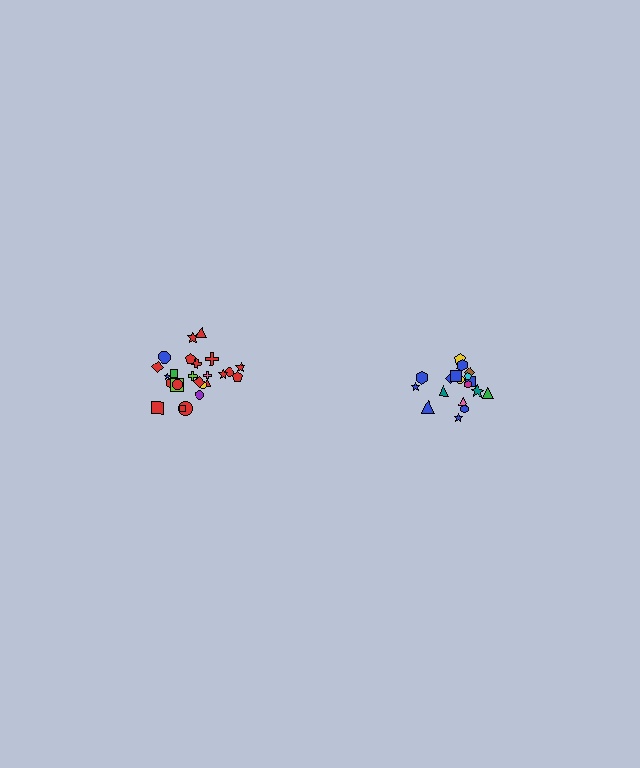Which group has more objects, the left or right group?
The left group.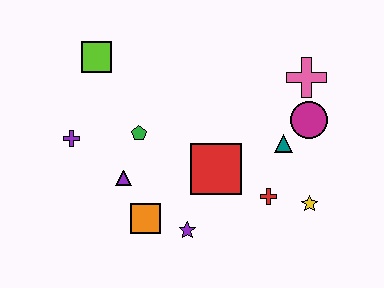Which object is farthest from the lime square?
The yellow star is farthest from the lime square.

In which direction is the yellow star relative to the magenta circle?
The yellow star is below the magenta circle.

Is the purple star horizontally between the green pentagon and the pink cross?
Yes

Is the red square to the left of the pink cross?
Yes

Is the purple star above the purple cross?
No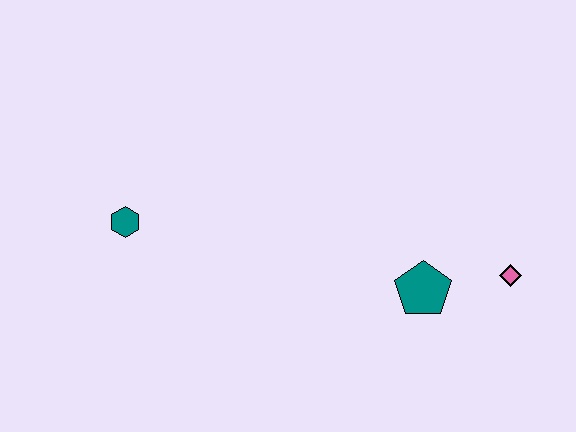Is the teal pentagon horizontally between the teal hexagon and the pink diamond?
Yes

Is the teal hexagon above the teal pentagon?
Yes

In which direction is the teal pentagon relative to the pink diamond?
The teal pentagon is to the left of the pink diamond.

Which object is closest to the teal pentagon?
The pink diamond is closest to the teal pentagon.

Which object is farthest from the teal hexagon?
The pink diamond is farthest from the teal hexagon.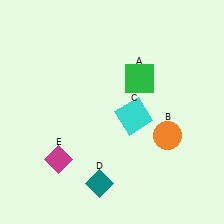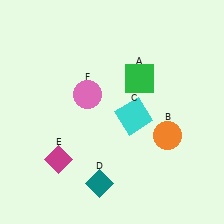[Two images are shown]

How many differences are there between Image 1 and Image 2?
There is 1 difference between the two images.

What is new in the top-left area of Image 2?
A pink circle (F) was added in the top-left area of Image 2.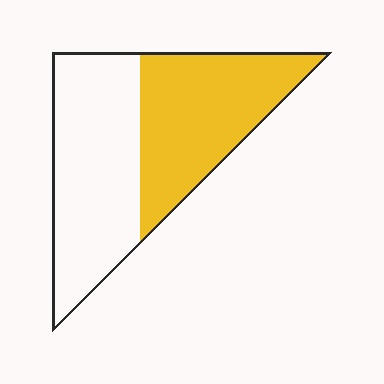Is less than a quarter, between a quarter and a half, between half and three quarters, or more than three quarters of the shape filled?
Between a quarter and a half.